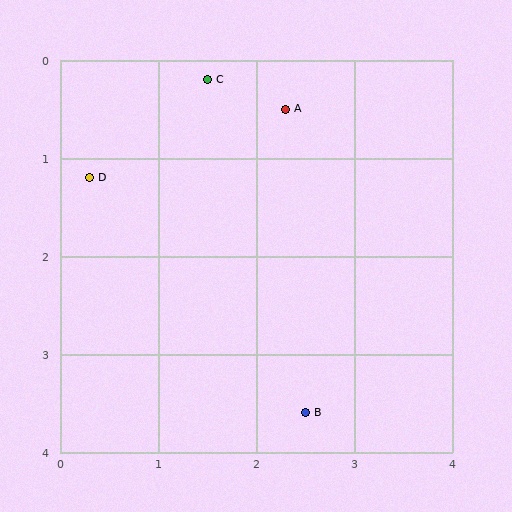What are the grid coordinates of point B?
Point B is at approximately (2.5, 3.6).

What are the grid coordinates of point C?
Point C is at approximately (1.5, 0.2).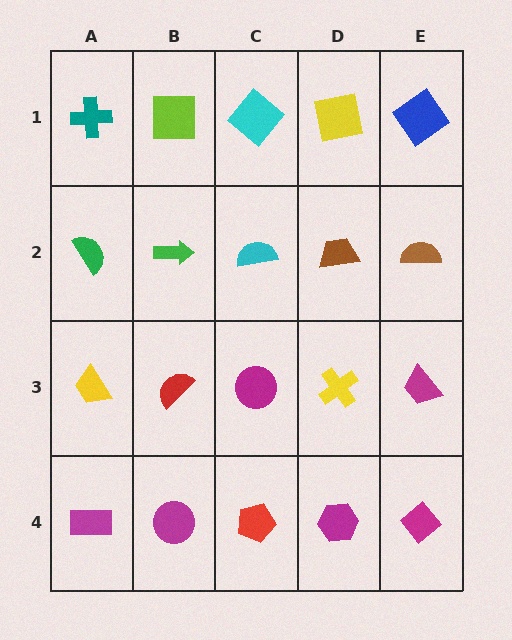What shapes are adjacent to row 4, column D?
A yellow cross (row 3, column D), a red pentagon (row 4, column C), a magenta diamond (row 4, column E).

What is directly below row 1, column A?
A green semicircle.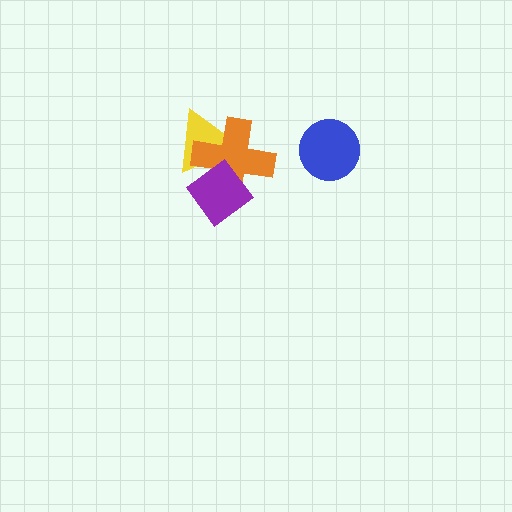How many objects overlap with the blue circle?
0 objects overlap with the blue circle.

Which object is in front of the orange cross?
The purple diamond is in front of the orange cross.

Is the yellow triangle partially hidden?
Yes, it is partially covered by another shape.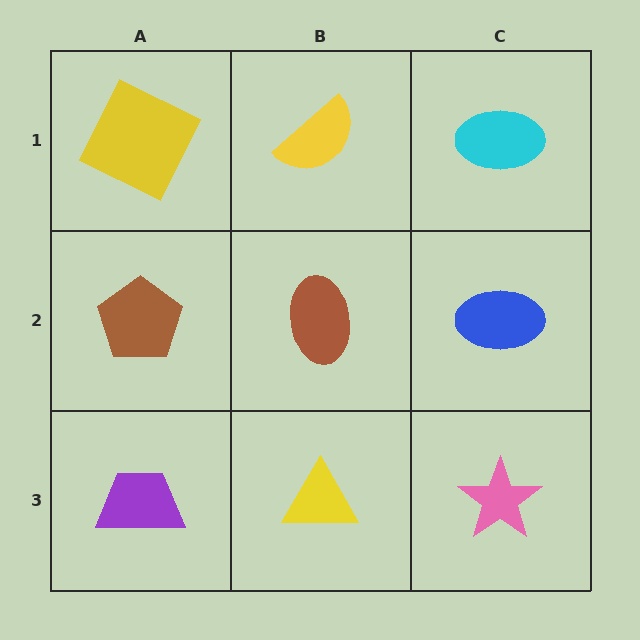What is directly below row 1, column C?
A blue ellipse.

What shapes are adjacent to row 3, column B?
A brown ellipse (row 2, column B), a purple trapezoid (row 3, column A), a pink star (row 3, column C).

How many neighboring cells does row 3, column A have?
2.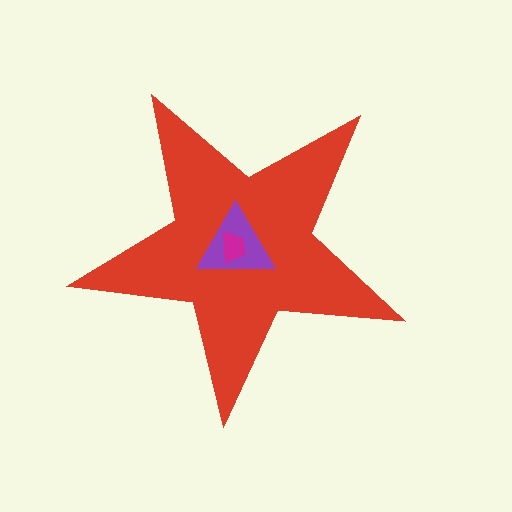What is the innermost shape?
The magenta trapezoid.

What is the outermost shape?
The red star.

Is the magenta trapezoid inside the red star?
Yes.